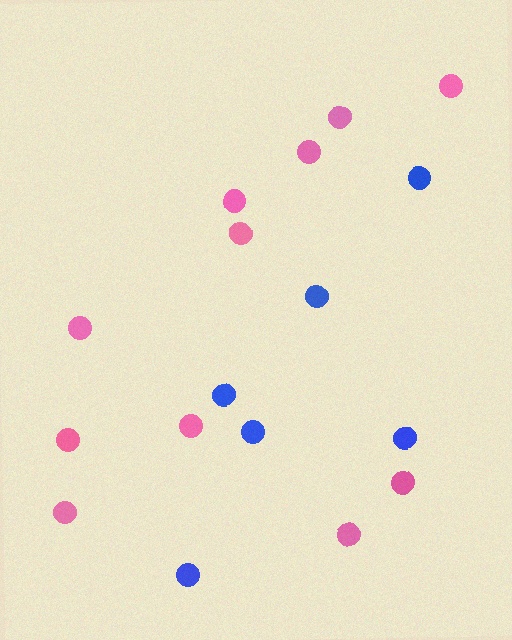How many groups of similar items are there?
There are 2 groups: one group of pink circles (11) and one group of blue circles (6).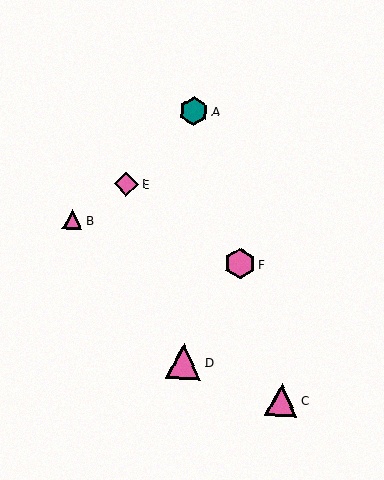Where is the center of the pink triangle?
The center of the pink triangle is at (73, 219).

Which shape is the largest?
The pink triangle (labeled D) is the largest.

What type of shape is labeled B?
Shape B is a pink triangle.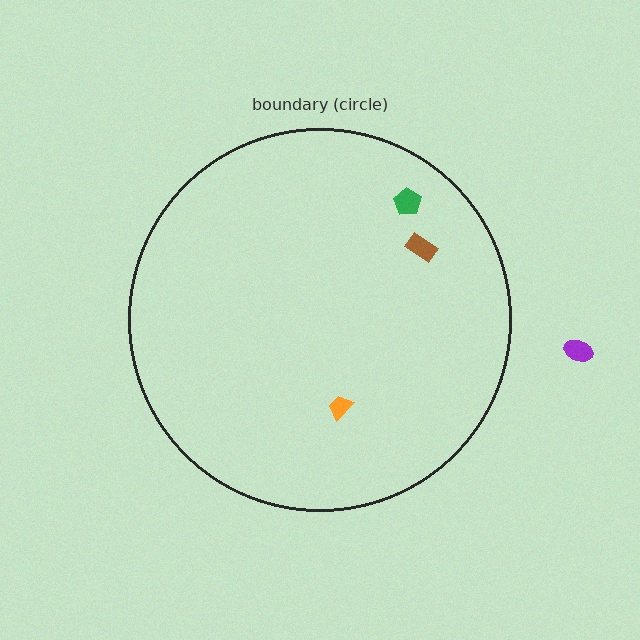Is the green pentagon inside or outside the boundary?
Inside.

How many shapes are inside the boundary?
3 inside, 1 outside.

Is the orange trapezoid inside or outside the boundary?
Inside.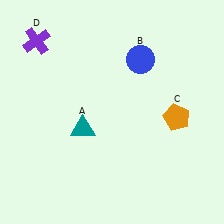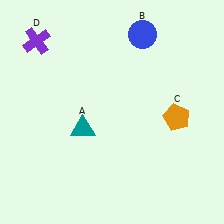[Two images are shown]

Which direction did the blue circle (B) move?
The blue circle (B) moved up.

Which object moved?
The blue circle (B) moved up.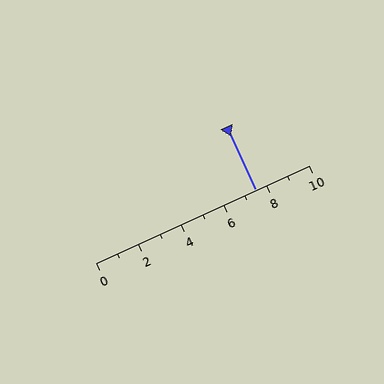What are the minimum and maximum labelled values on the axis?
The axis runs from 0 to 10.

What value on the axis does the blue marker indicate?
The marker indicates approximately 7.5.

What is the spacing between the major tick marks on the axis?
The major ticks are spaced 2 apart.